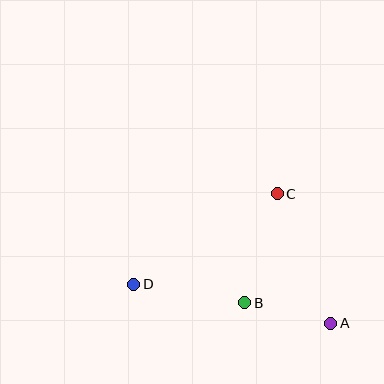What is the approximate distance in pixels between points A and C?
The distance between A and C is approximately 140 pixels.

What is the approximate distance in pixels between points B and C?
The distance between B and C is approximately 113 pixels.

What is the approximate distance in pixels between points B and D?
The distance between B and D is approximately 113 pixels.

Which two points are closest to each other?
Points A and B are closest to each other.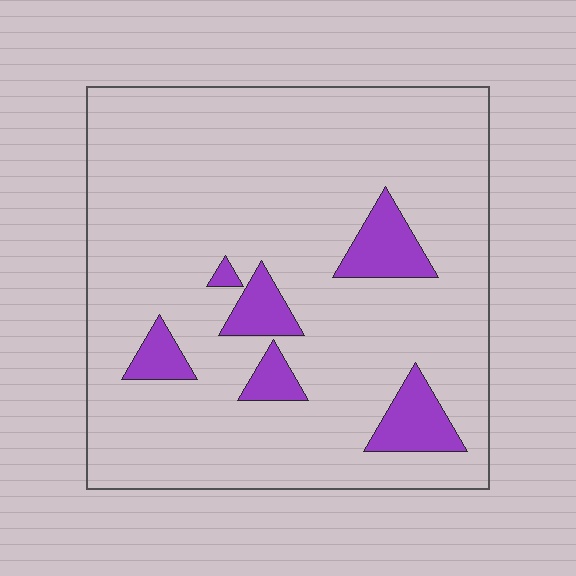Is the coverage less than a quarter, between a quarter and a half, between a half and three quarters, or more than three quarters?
Less than a quarter.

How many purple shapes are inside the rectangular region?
6.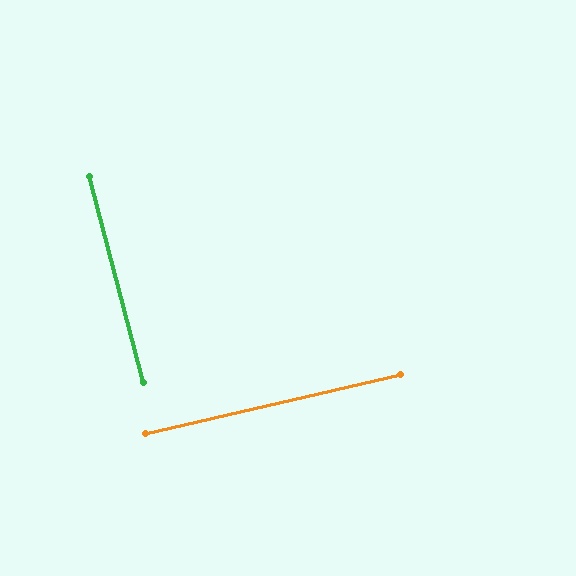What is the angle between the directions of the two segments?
Approximately 88 degrees.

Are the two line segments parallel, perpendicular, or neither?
Perpendicular — they meet at approximately 88°.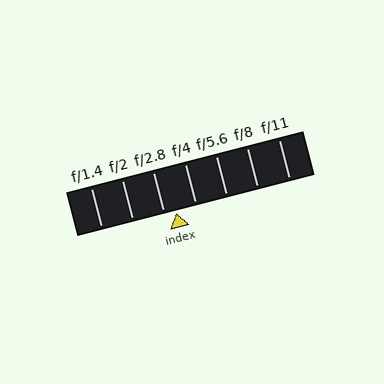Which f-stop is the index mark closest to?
The index mark is closest to f/2.8.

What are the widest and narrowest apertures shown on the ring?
The widest aperture shown is f/1.4 and the narrowest is f/11.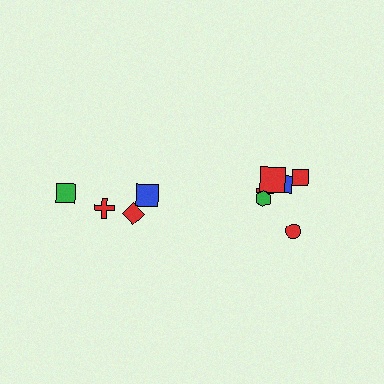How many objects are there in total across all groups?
There are 10 objects.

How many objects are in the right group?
There are 6 objects.